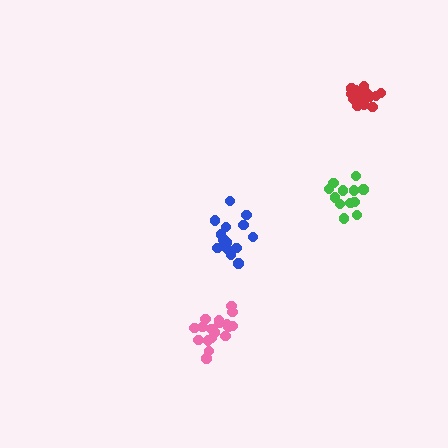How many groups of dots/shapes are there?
There are 4 groups.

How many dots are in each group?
Group 1: 18 dots, Group 2: 12 dots, Group 3: 15 dots, Group 4: 15 dots (60 total).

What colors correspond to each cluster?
The clusters are colored: pink, green, blue, red.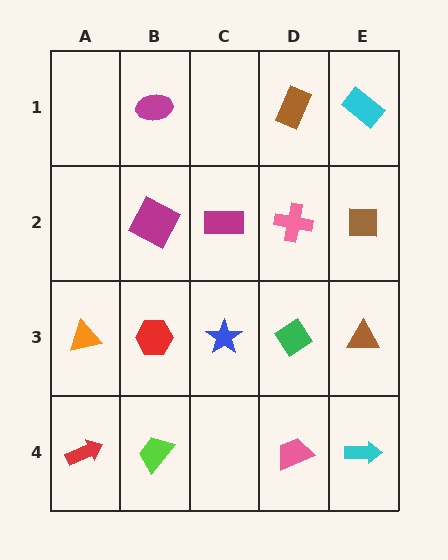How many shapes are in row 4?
4 shapes.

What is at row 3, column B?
A red hexagon.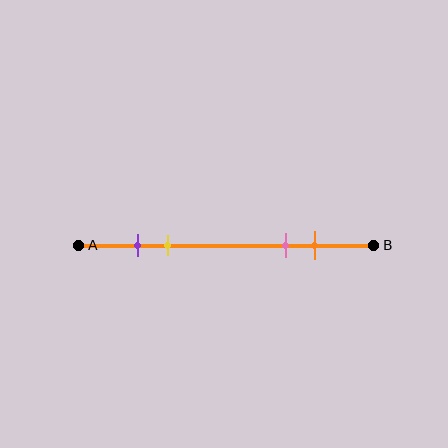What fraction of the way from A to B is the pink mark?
The pink mark is approximately 70% (0.7) of the way from A to B.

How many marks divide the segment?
There are 4 marks dividing the segment.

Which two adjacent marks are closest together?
The purple and yellow marks are the closest adjacent pair.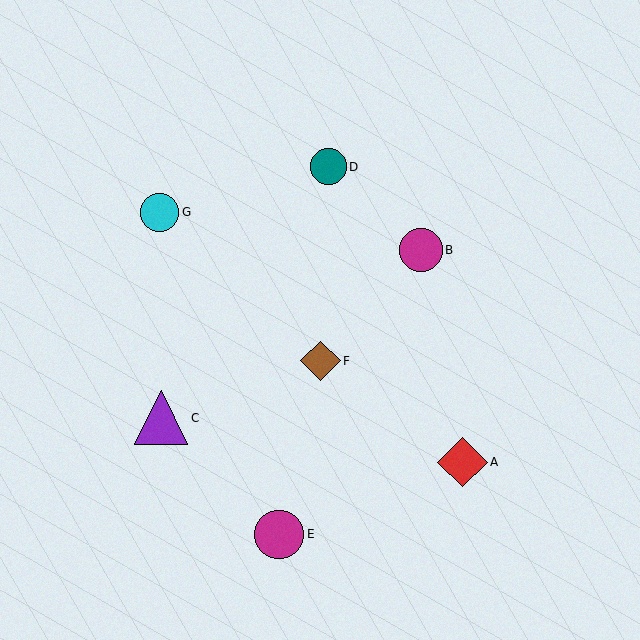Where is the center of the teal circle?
The center of the teal circle is at (328, 167).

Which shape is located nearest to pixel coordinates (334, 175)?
The teal circle (labeled D) at (328, 167) is nearest to that location.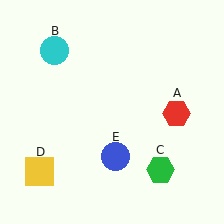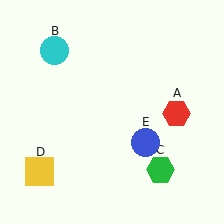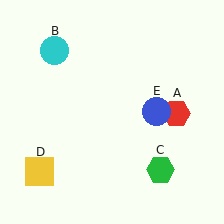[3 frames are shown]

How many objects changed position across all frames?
1 object changed position: blue circle (object E).